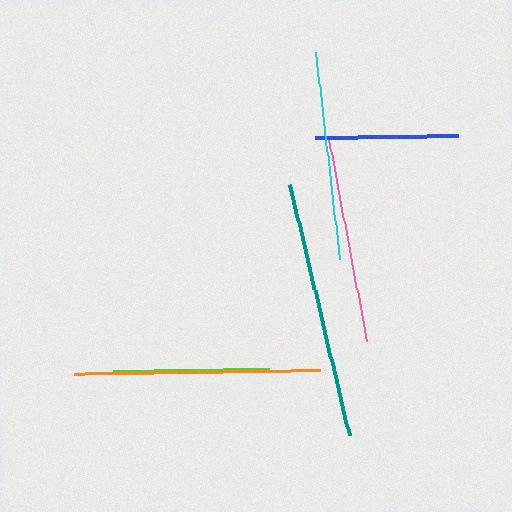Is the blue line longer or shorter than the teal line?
The teal line is longer than the blue line.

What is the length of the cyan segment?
The cyan segment is approximately 208 pixels long.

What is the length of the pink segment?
The pink segment is approximately 205 pixels long.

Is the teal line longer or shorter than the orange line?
The teal line is longer than the orange line.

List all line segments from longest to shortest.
From longest to shortest: teal, orange, cyan, pink, lime, blue.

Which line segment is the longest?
The teal line is the longest at approximately 258 pixels.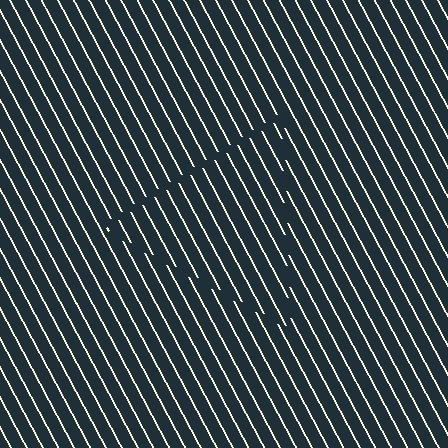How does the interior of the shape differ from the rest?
The interior of the shape contains the same grating, shifted by half a period — the contour is defined by the phase discontinuity where line-ends from the inner and outer gratings abut.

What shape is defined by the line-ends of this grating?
An illusory triangle. The interior of the shape contains the same grating, shifted by half a period — the contour is defined by the phase discontinuity where line-ends from the inner and outer gratings abut.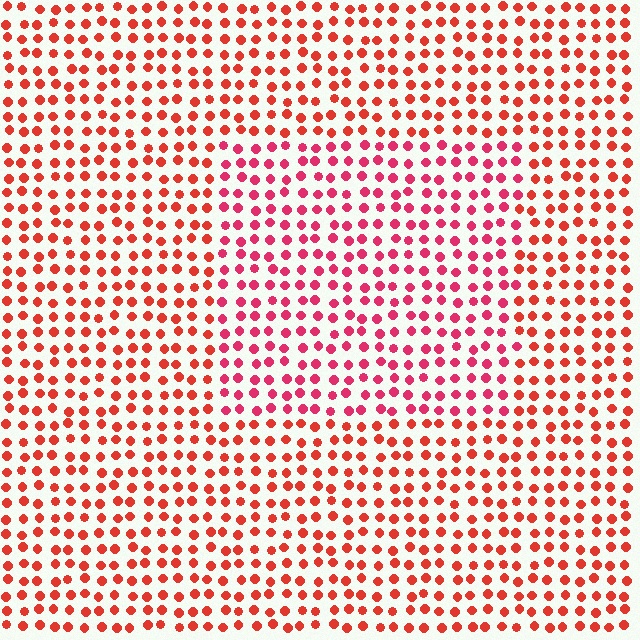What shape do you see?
I see a rectangle.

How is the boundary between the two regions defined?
The boundary is defined purely by a slight shift in hue (about 23 degrees). Spacing, size, and orientation are identical on both sides.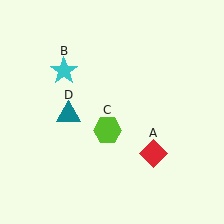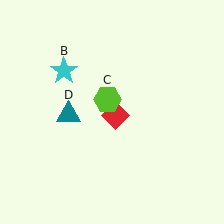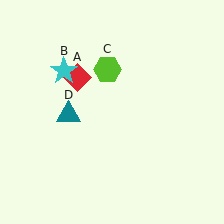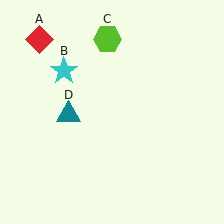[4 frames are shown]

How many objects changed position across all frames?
2 objects changed position: red diamond (object A), lime hexagon (object C).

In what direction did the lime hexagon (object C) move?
The lime hexagon (object C) moved up.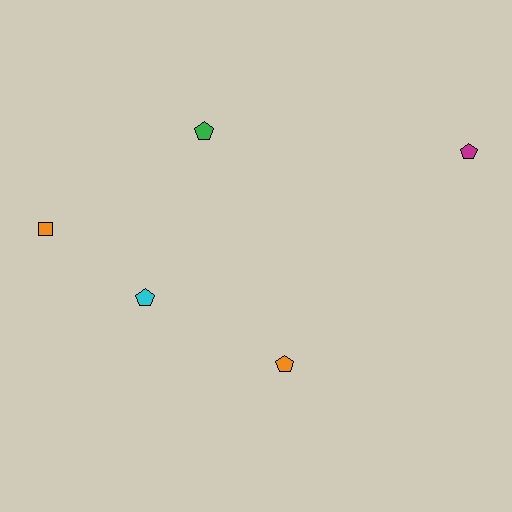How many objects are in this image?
There are 5 objects.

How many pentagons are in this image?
There are 4 pentagons.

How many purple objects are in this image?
There are no purple objects.